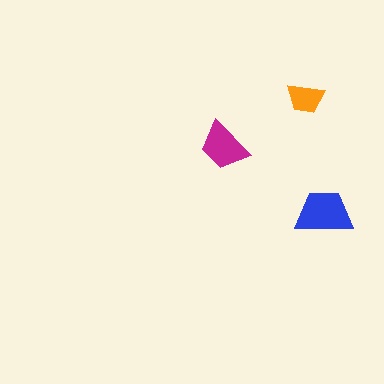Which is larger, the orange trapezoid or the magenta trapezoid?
The magenta one.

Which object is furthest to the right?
The blue trapezoid is rightmost.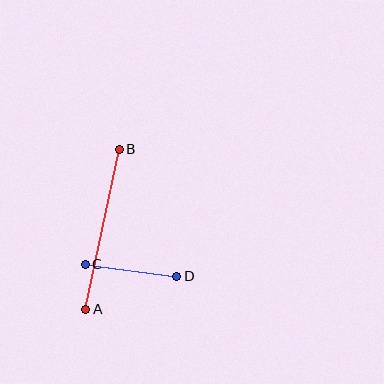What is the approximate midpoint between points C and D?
The midpoint is at approximately (131, 270) pixels.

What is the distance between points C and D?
The distance is approximately 92 pixels.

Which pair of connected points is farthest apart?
Points A and B are farthest apart.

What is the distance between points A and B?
The distance is approximately 164 pixels.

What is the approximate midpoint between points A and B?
The midpoint is at approximately (102, 229) pixels.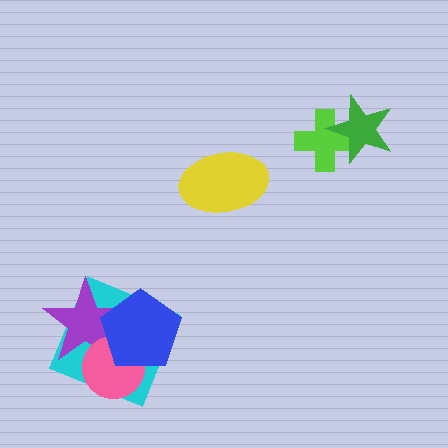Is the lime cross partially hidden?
Yes, it is partially covered by another shape.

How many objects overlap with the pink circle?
3 objects overlap with the pink circle.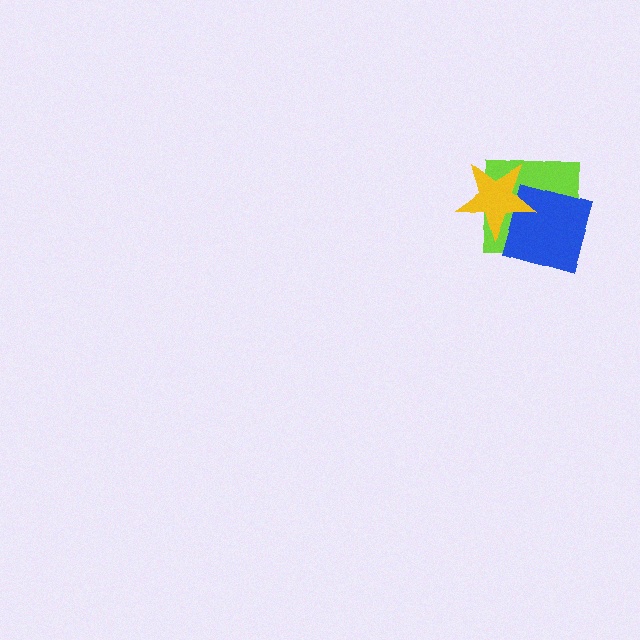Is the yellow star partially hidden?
No, no other shape covers it.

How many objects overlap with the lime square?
2 objects overlap with the lime square.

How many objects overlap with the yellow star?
2 objects overlap with the yellow star.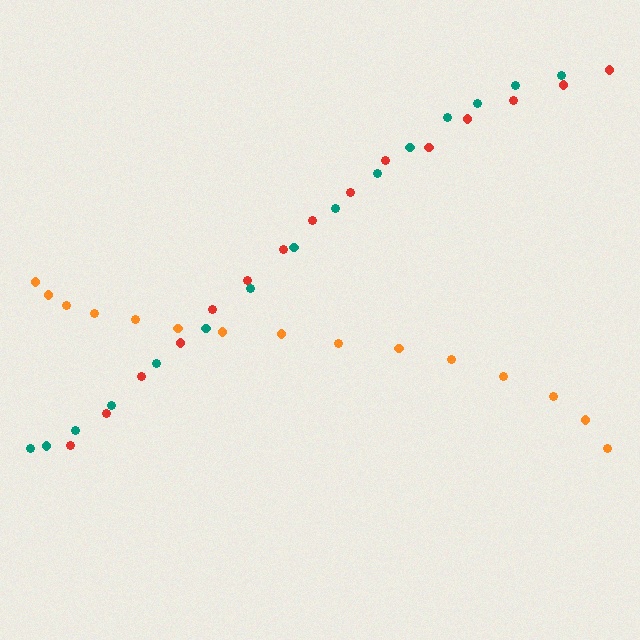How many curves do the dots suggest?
There are 3 distinct paths.